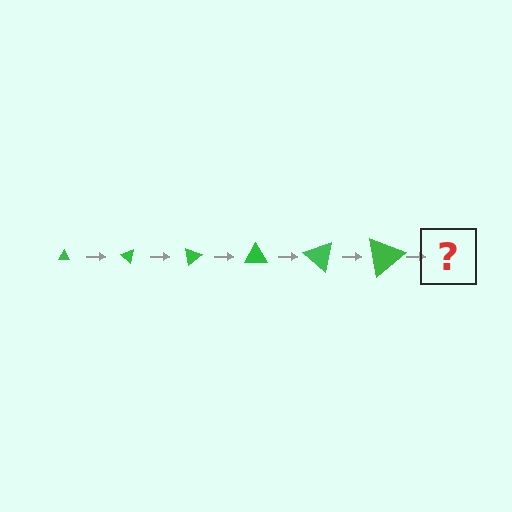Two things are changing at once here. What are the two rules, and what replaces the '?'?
The two rules are that the triangle grows larger each step and it rotates 40 degrees each step. The '?' should be a triangle, larger than the previous one and rotated 240 degrees from the start.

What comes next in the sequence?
The next element should be a triangle, larger than the previous one and rotated 240 degrees from the start.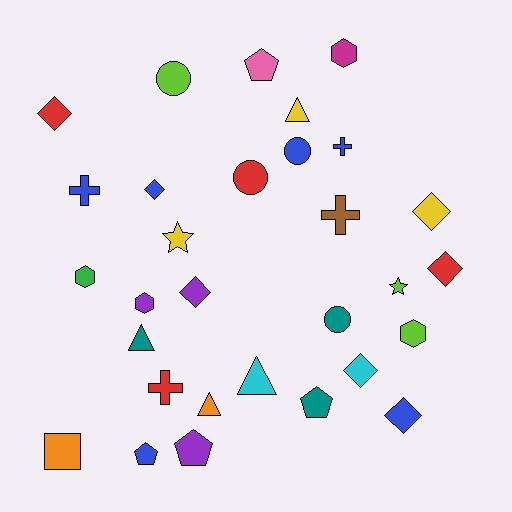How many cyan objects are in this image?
There are 2 cyan objects.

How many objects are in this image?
There are 30 objects.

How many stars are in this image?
There are 2 stars.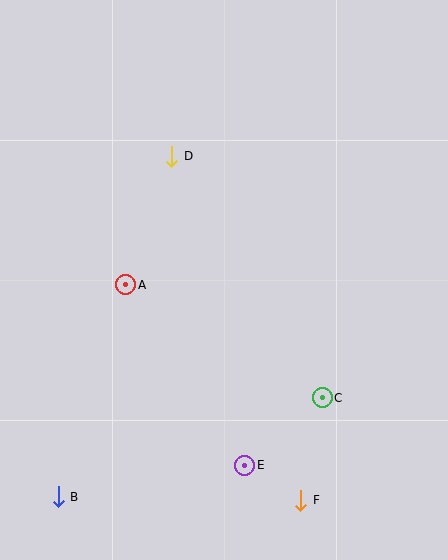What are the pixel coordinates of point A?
Point A is at (126, 285).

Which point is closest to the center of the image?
Point A at (126, 285) is closest to the center.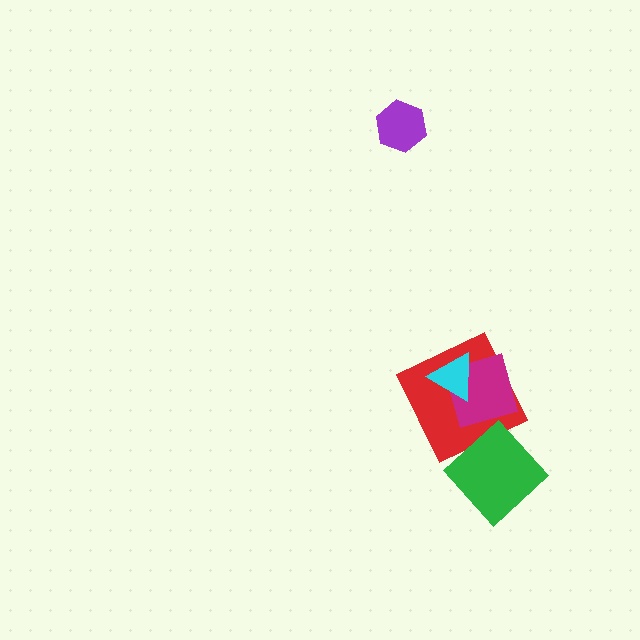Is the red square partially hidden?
Yes, it is partially covered by another shape.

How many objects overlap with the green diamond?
0 objects overlap with the green diamond.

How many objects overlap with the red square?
2 objects overlap with the red square.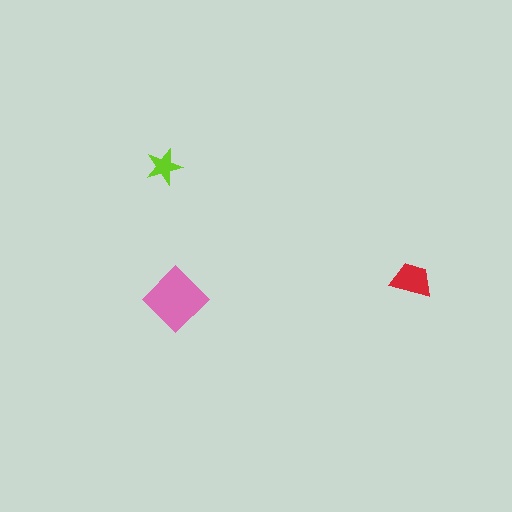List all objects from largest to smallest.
The pink diamond, the red trapezoid, the lime star.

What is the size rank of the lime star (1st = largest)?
3rd.